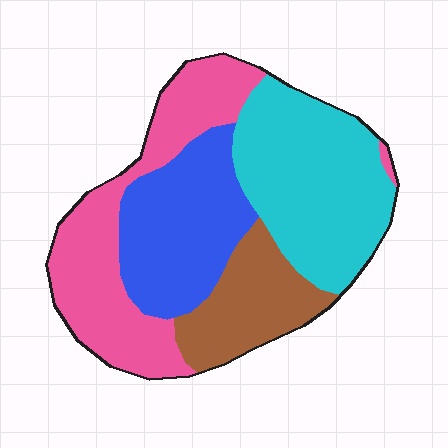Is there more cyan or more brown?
Cyan.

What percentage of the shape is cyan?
Cyan takes up about one third (1/3) of the shape.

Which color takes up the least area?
Brown, at roughly 15%.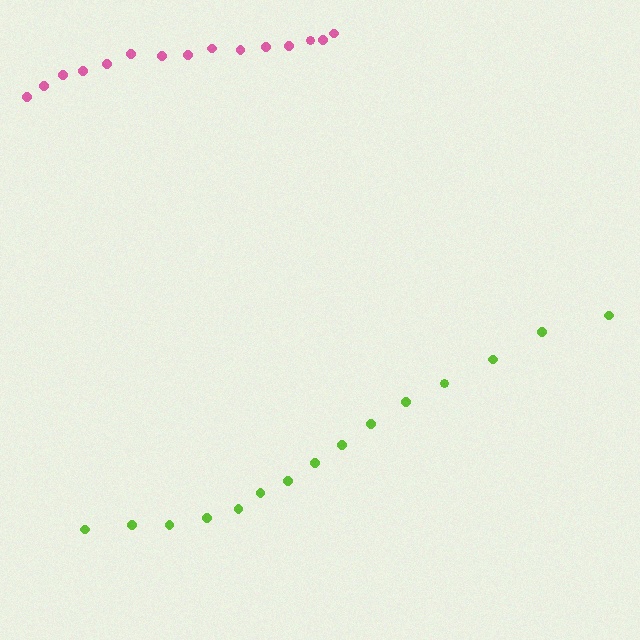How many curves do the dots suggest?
There are 2 distinct paths.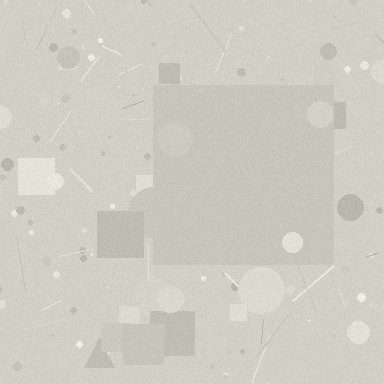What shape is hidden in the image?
A square is hidden in the image.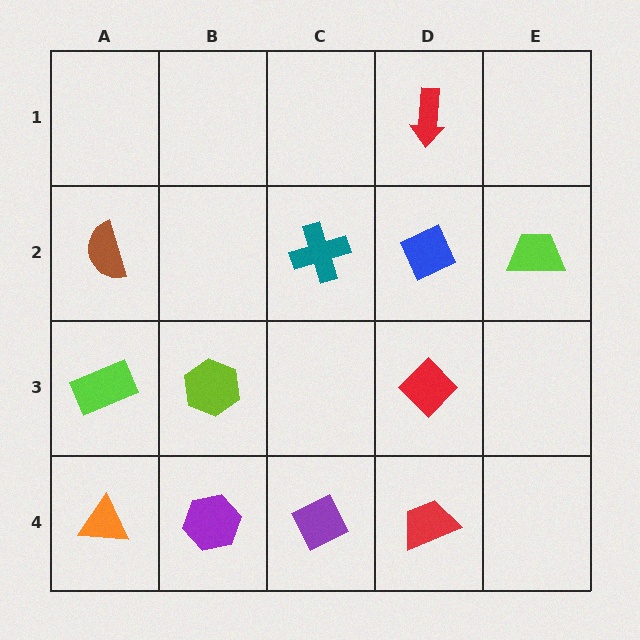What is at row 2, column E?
A lime trapezoid.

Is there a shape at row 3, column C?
No, that cell is empty.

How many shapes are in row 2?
4 shapes.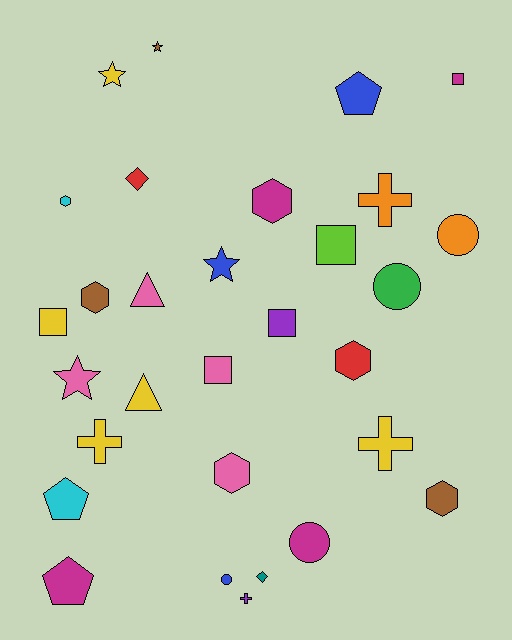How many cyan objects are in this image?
There are 2 cyan objects.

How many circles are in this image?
There are 4 circles.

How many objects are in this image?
There are 30 objects.